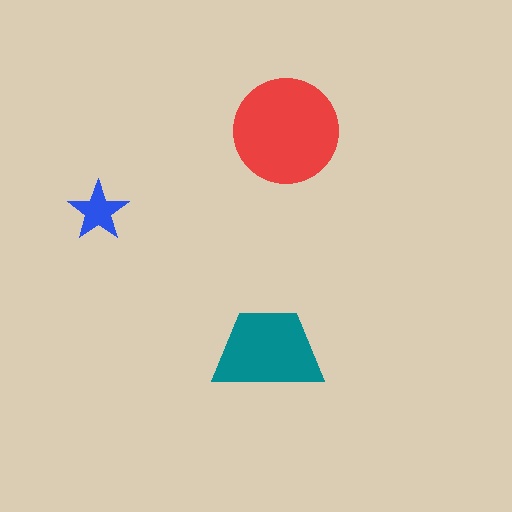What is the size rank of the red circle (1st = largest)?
1st.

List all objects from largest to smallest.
The red circle, the teal trapezoid, the blue star.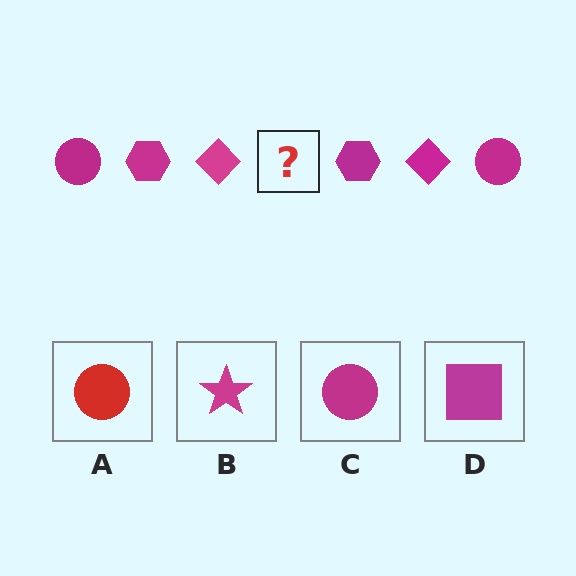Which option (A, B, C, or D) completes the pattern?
C.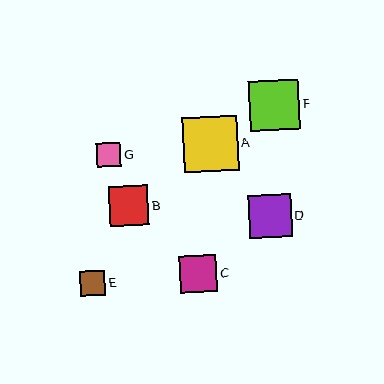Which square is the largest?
Square A is the largest with a size of approximately 55 pixels.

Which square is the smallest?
Square G is the smallest with a size of approximately 24 pixels.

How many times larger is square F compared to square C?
Square F is approximately 1.3 times the size of square C.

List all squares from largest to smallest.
From largest to smallest: A, F, D, B, C, E, G.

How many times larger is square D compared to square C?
Square D is approximately 1.2 times the size of square C.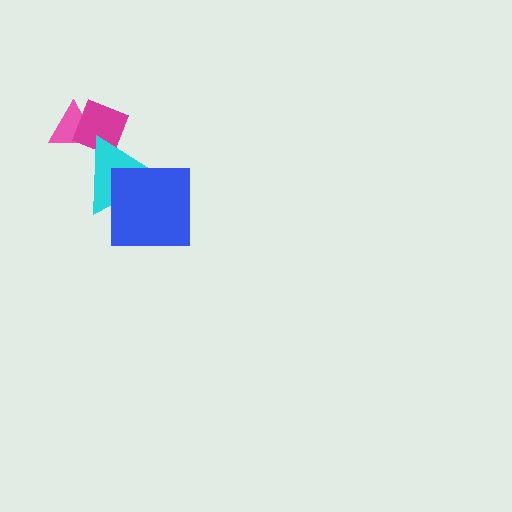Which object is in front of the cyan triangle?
The blue square is in front of the cyan triangle.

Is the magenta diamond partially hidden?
Yes, it is partially covered by another shape.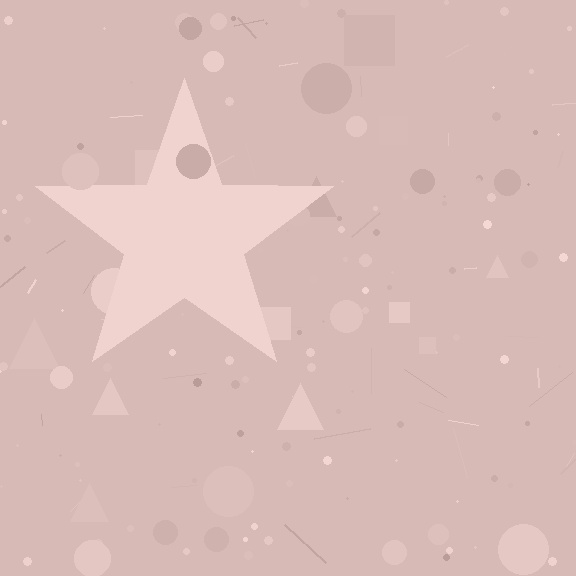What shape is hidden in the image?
A star is hidden in the image.